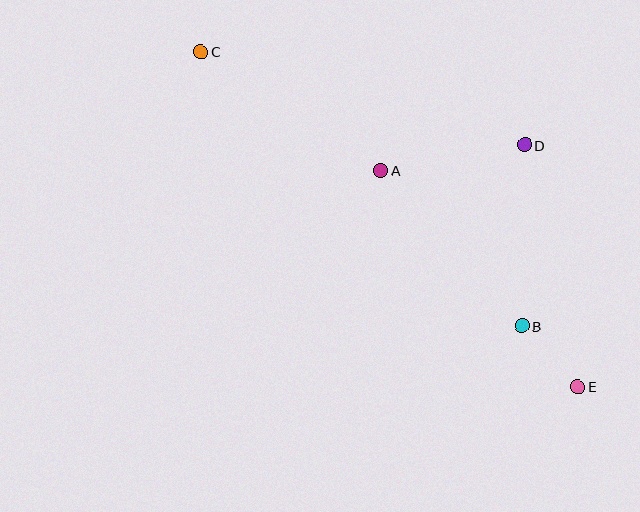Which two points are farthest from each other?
Points C and E are farthest from each other.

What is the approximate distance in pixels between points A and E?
The distance between A and E is approximately 293 pixels.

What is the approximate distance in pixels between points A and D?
The distance between A and D is approximately 146 pixels.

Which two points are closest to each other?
Points B and E are closest to each other.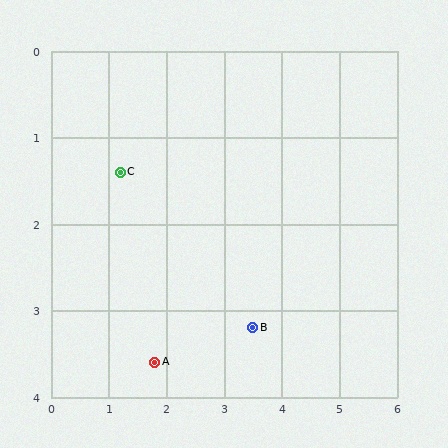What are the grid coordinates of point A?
Point A is at approximately (1.8, 3.6).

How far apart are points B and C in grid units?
Points B and C are about 2.9 grid units apart.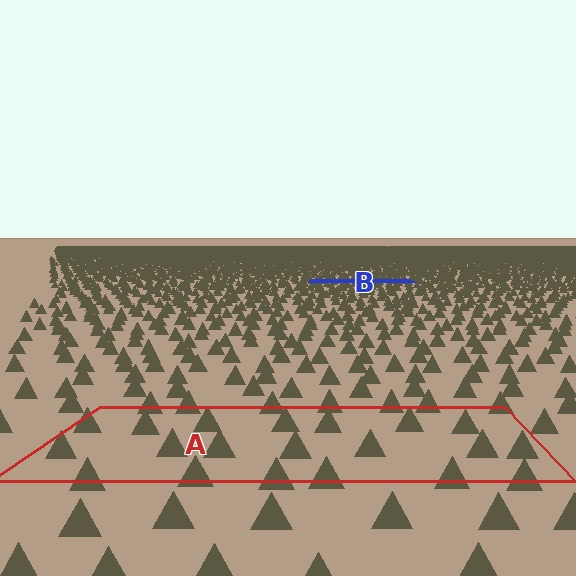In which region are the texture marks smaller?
The texture marks are smaller in region B, because it is farther away.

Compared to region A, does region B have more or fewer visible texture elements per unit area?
Region B has more texture elements per unit area — they are packed more densely because it is farther away.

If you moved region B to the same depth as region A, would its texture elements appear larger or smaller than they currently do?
They would appear larger. At a closer depth, the same texture elements are projected at a bigger on-screen size.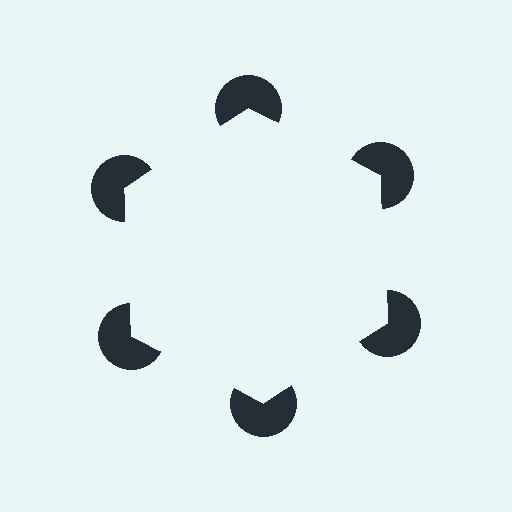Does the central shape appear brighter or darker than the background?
It typically appears slightly brighter than the background, even though no actual brightness change is drawn.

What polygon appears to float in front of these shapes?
An illusory hexagon — its edges are inferred from the aligned wedge cuts in the pac-man discs, not physically drawn.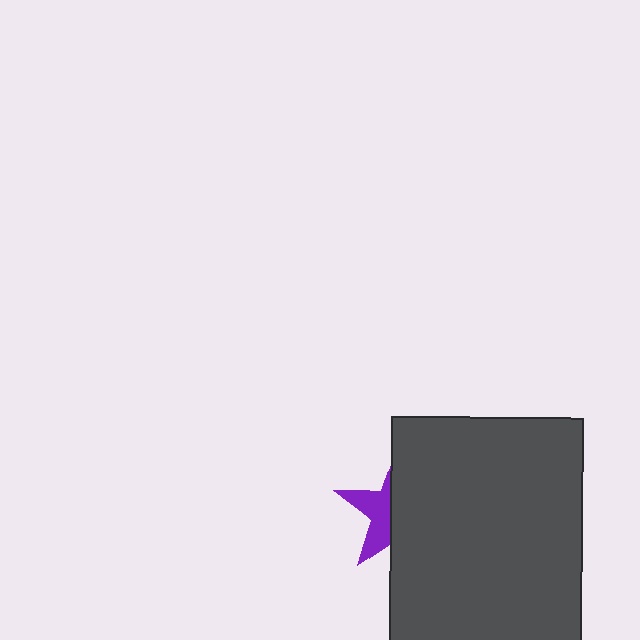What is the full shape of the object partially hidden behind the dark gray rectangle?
The partially hidden object is a purple star.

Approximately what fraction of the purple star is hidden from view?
Roughly 62% of the purple star is hidden behind the dark gray rectangle.